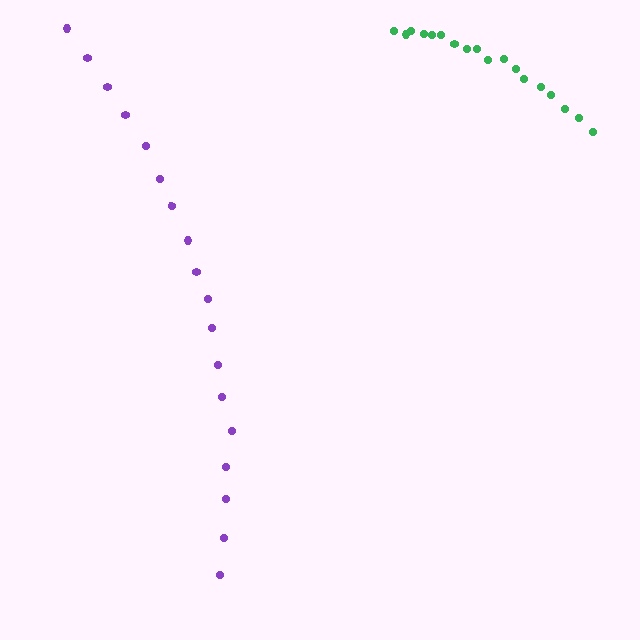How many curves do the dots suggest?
There are 2 distinct paths.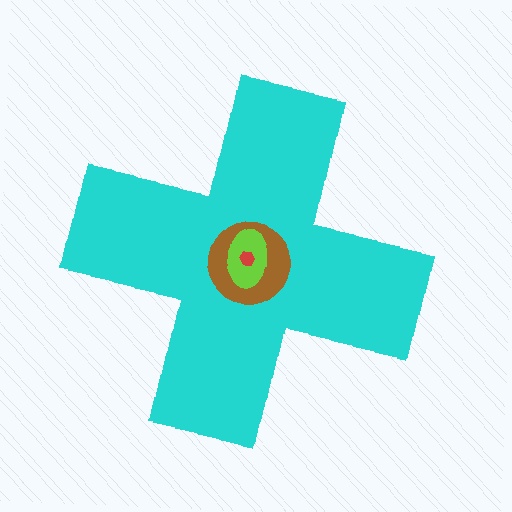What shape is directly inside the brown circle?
The lime ellipse.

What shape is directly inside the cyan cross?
The brown circle.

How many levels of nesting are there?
4.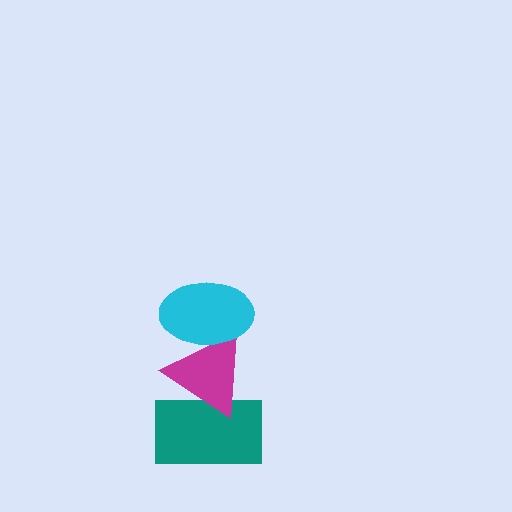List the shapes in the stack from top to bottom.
From top to bottom: the cyan ellipse, the magenta triangle, the teal rectangle.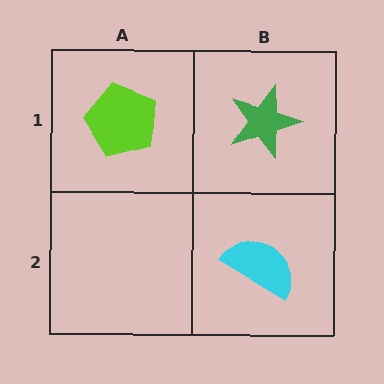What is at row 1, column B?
A green star.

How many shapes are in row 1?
2 shapes.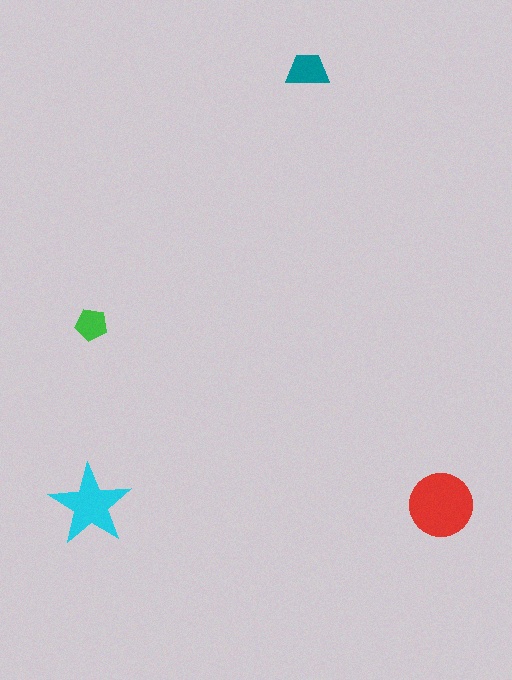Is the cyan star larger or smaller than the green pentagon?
Larger.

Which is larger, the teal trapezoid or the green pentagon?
The teal trapezoid.